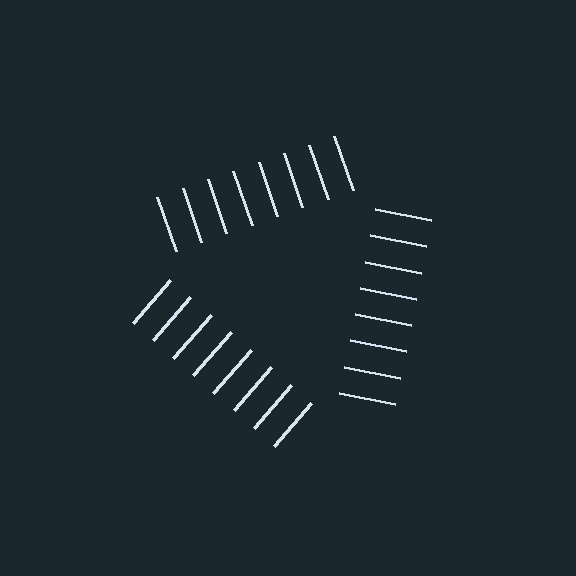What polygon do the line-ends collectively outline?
An illusory triangle — the line segments terminate on its edges but no continuous stroke is drawn.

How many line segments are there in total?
24 — 8 along each of the 3 edges.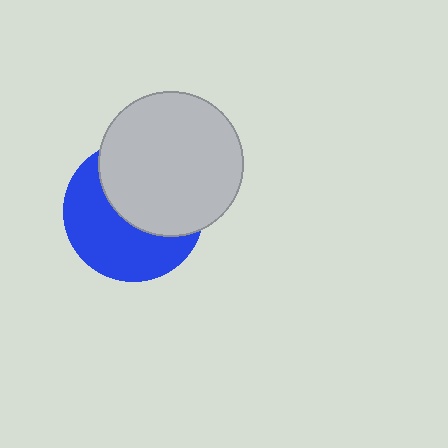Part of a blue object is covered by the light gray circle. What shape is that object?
It is a circle.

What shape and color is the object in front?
The object in front is a light gray circle.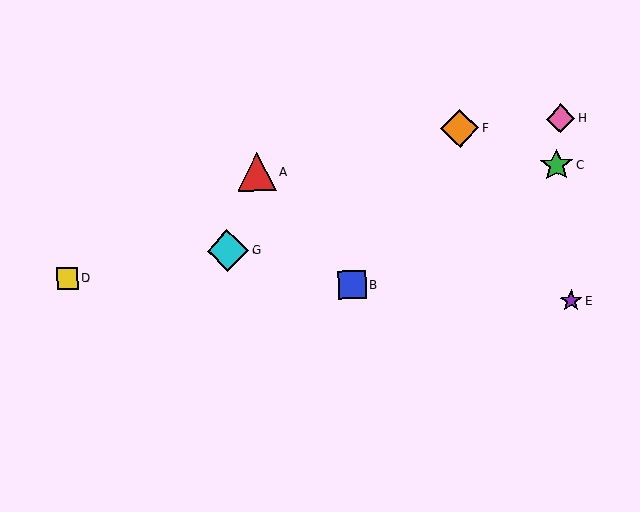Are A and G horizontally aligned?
No, A is at y≈172 and G is at y≈251.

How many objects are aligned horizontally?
2 objects (A, C) are aligned horizontally.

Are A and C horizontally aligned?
Yes, both are at y≈172.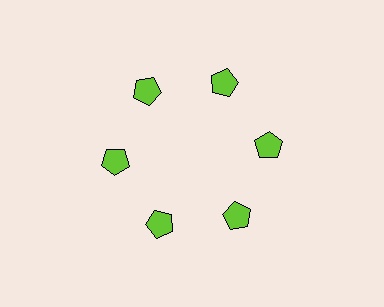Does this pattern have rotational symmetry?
Yes, this pattern has 6-fold rotational symmetry. It looks the same after rotating 60 degrees around the center.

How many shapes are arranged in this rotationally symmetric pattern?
There are 6 shapes, arranged in 6 groups of 1.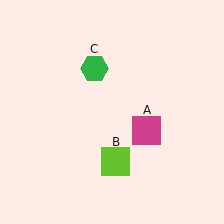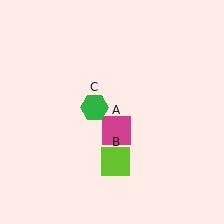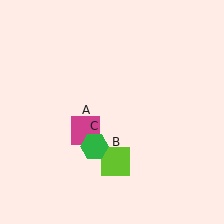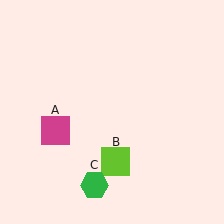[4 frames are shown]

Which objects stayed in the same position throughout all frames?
Lime square (object B) remained stationary.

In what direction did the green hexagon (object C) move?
The green hexagon (object C) moved down.